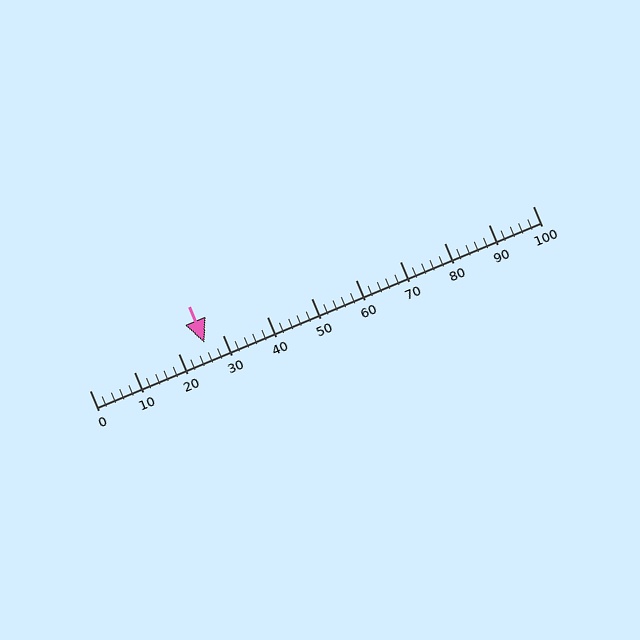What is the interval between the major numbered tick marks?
The major tick marks are spaced 10 units apart.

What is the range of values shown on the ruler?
The ruler shows values from 0 to 100.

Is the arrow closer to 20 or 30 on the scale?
The arrow is closer to 30.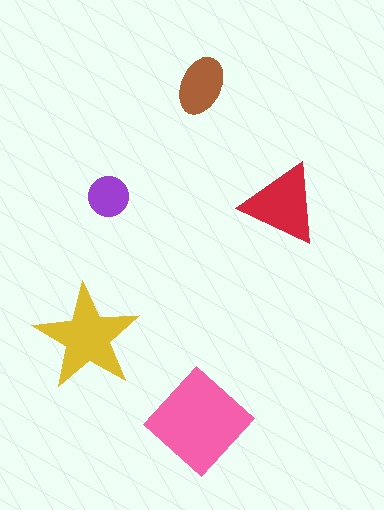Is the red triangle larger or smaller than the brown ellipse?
Larger.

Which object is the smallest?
The purple circle.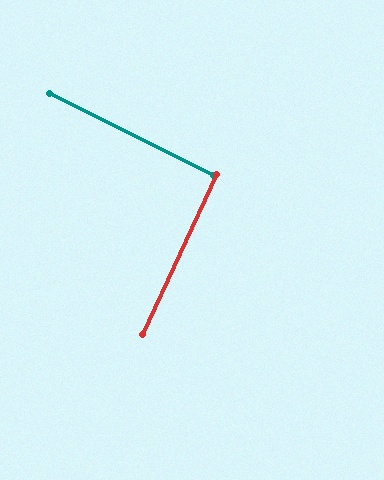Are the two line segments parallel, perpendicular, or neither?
Perpendicular — they meet at approximately 88°.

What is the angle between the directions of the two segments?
Approximately 88 degrees.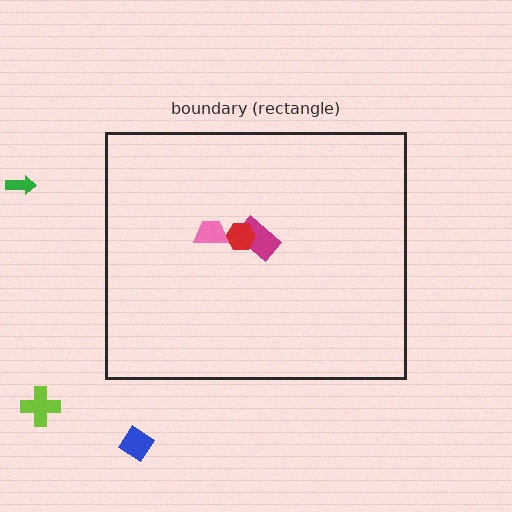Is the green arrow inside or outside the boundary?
Outside.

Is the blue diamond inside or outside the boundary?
Outside.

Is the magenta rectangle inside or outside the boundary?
Inside.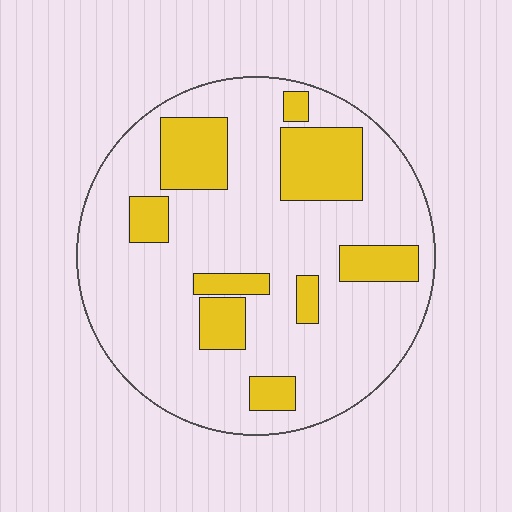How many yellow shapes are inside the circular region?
9.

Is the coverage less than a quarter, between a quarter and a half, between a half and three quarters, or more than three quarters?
Less than a quarter.